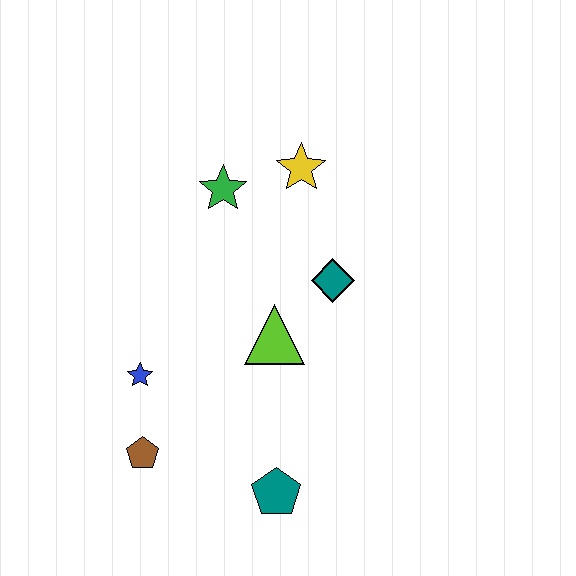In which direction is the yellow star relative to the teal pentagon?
The yellow star is above the teal pentagon.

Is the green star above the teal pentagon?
Yes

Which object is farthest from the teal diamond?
The brown pentagon is farthest from the teal diamond.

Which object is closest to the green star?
The yellow star is closest to the green star.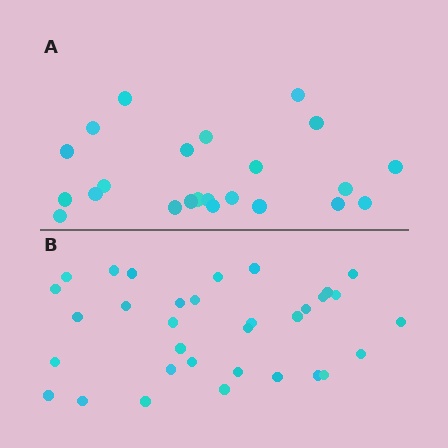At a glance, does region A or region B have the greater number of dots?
Region B (the bottom region) has more dots.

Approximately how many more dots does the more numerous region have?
Region B has roughly 10 or so more dots than region A.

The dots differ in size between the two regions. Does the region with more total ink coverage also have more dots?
No. Region A has more total ink coverage because its dots are larger, but region B actually contains more individual dots. Total area can be misleading — the number of items is what matters here.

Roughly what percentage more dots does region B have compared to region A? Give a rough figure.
About 45% more.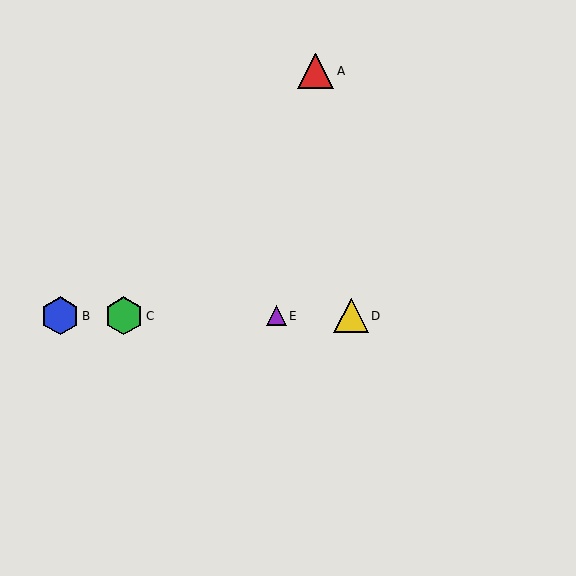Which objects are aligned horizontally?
Objects B, C, D, E are aligned horizontally.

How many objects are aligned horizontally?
4 objects (B, C, D, E) are aligned horizontally.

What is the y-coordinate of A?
Object A is at y≈71.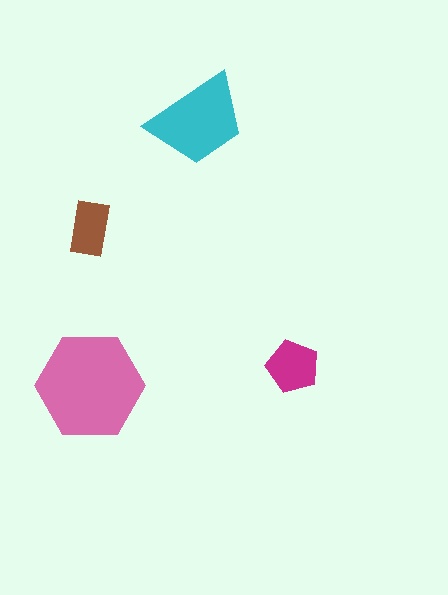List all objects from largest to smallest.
The pink hexagon, the cyan trapezoid, the magenta pentagon, the brown rectangle.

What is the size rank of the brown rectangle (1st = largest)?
4th.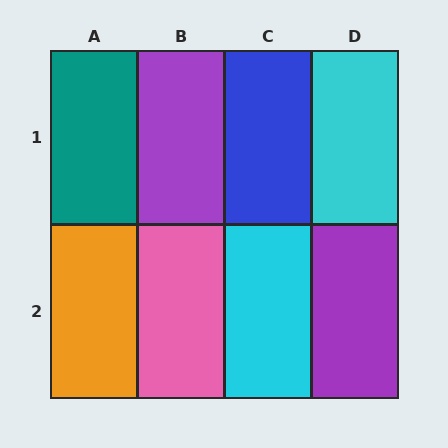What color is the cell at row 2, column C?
Cyan.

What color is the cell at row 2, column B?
Pink.